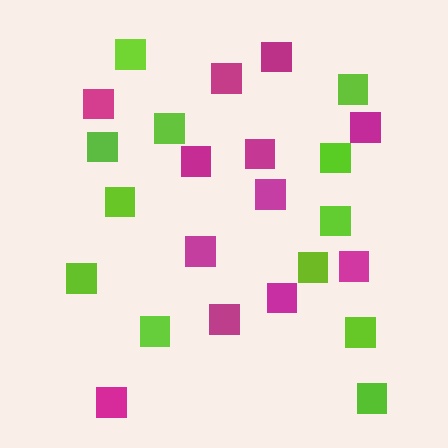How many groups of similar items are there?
There are 2 groups: one group of lime squares (12) and one group of magenta squares (12).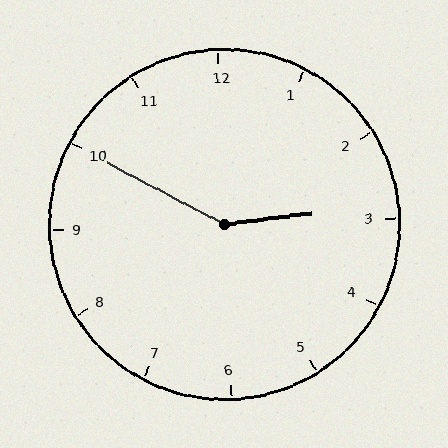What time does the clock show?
2:50.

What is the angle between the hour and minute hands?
Approximately 145 degrees.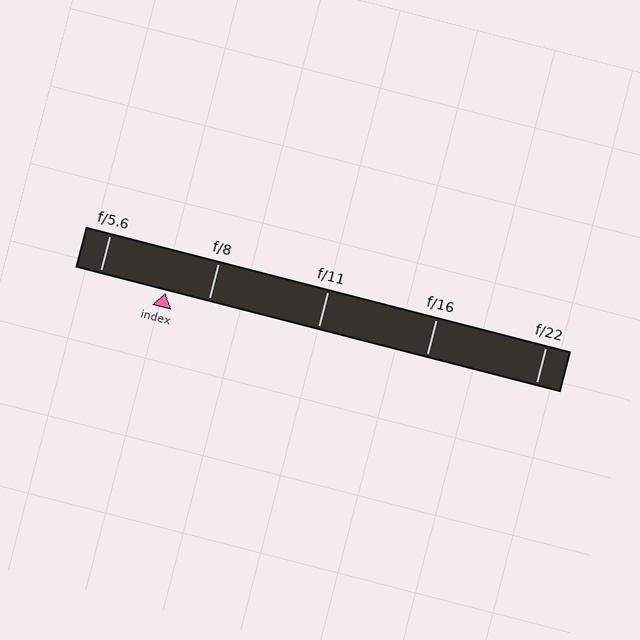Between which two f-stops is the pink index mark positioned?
The index mark is between f/5.6 and f/8.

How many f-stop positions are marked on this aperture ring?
There are 5 f-stop positions marked.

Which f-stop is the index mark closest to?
The index mark is closest to f/8.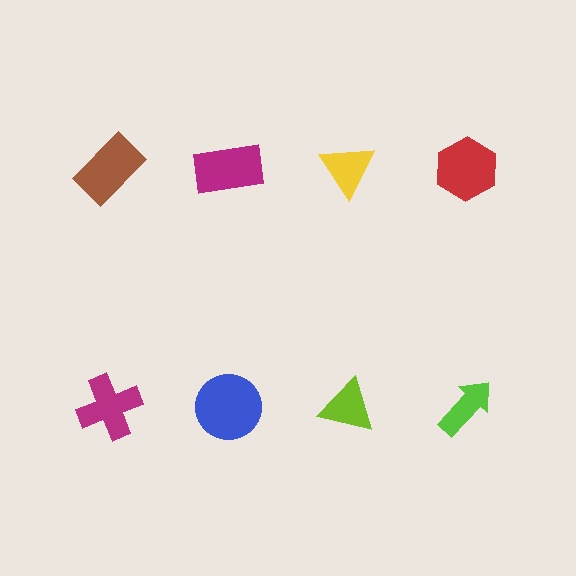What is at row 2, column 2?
A blue circle.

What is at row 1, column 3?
A yellow triangle.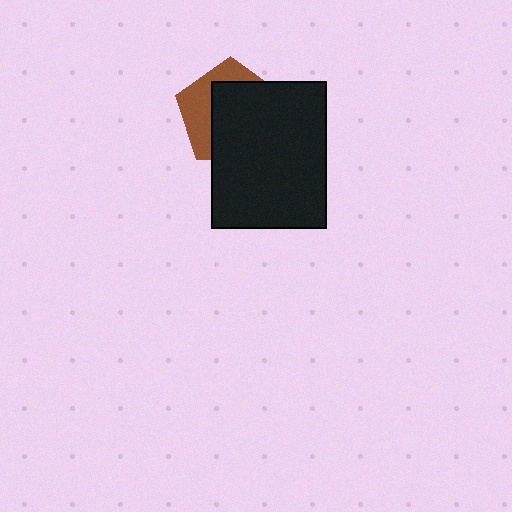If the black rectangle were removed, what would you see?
You would see the complete brown pentagon.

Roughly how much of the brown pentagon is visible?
A small part of it is visible (roughly 37%).